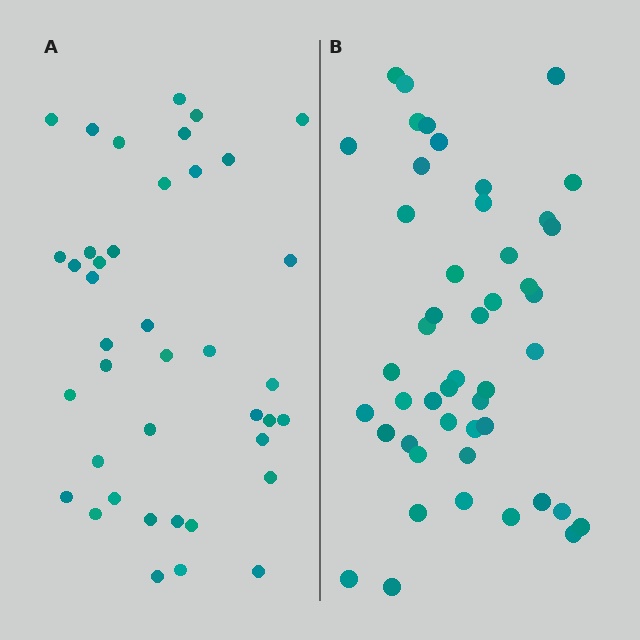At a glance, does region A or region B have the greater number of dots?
Region B (the right region) has more dots.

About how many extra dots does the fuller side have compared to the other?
Region B has roughly 8 or so more dots than region A.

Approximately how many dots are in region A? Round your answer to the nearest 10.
About 40 dots.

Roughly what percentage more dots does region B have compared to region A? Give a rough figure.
About 20% more.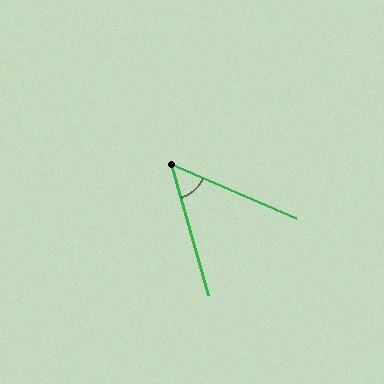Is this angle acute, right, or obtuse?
It is acute.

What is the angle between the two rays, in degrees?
Approximately 51 degrees.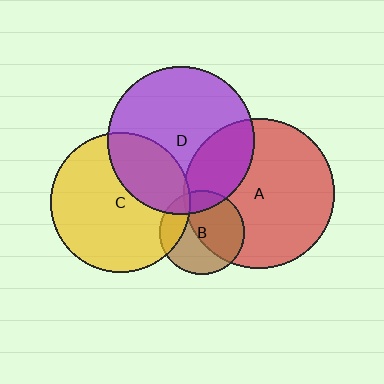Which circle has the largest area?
Circle A (red).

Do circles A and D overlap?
Yes.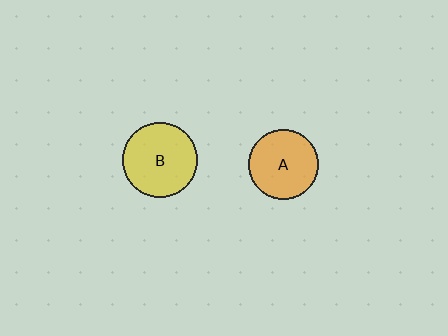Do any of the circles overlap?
No, none of the circles overlap.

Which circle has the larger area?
Circle B (yellow).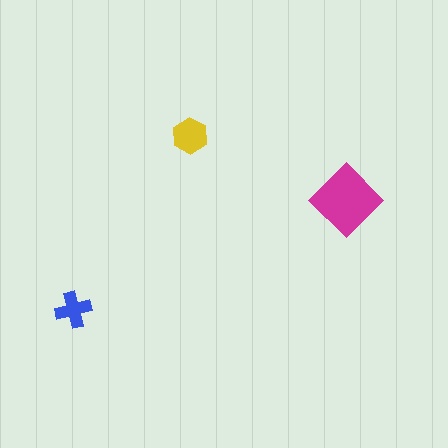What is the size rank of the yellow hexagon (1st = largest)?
2nd.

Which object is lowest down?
The blue cross is bottommost.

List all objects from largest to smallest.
The magenta diamond, the yellow hexagon, the blue cross.